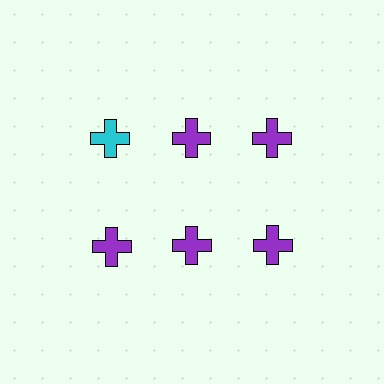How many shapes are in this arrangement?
There are 6 shapes arranged in a grid pattern.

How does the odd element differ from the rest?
It has a different color: cyan instead of purple.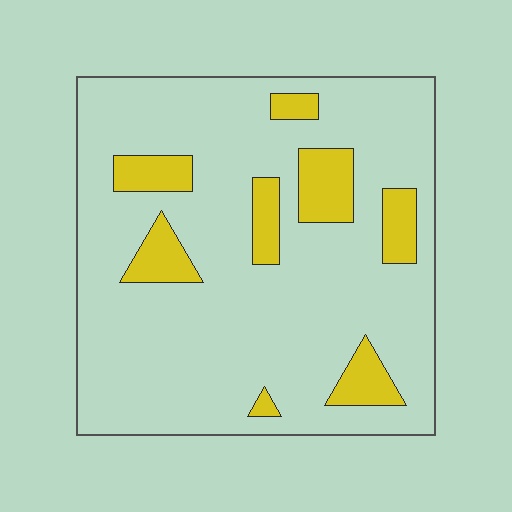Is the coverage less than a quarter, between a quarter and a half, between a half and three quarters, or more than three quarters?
Less than a quarter.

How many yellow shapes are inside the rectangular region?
8.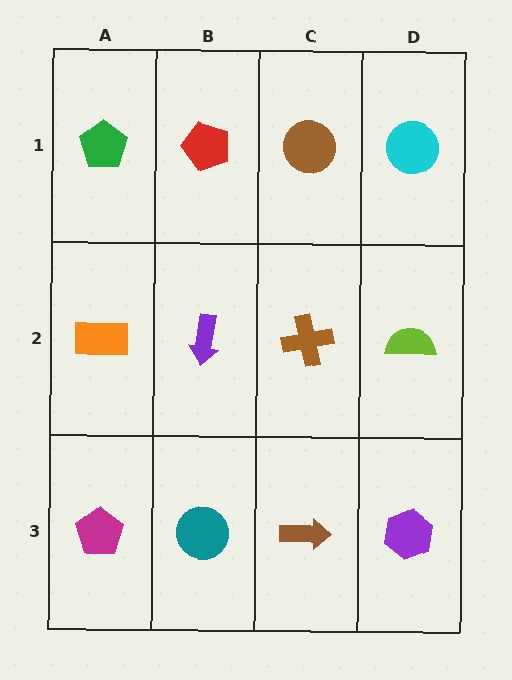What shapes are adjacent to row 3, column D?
A lime semicircle (row 2, column D), a brown arrow (row 3, column C).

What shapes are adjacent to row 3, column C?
A brown cross (row 2, column C), a teal circle (row 3, column B), a purple hexagon (row 3, column D).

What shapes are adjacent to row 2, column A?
A green pentagon (row 1, column A), a magenta pentagon (row 3, column A), a purple arrow (row 2, column B).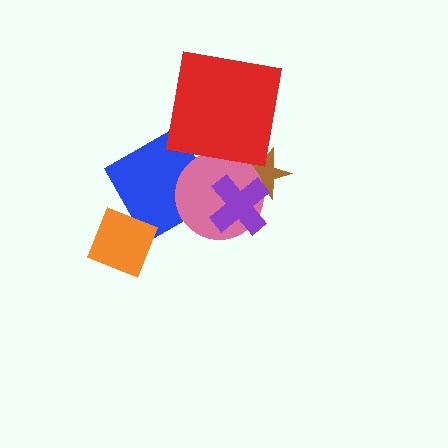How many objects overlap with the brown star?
2 objects overlap with the brown star.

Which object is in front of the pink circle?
The purple cross is in front of the pink circle.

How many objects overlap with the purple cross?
2 objects overlap with the purple cross.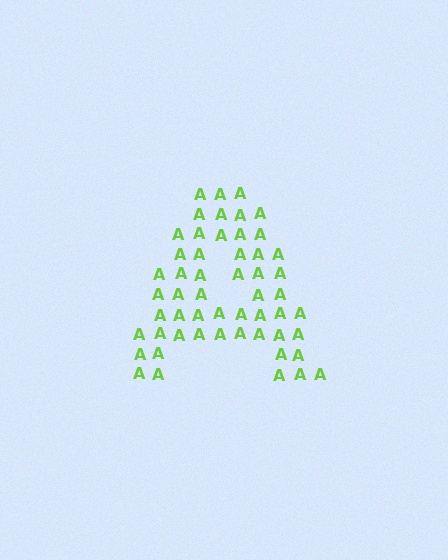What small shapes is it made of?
It is made of small letter A's.